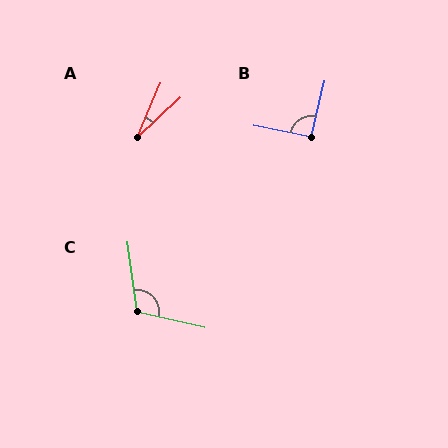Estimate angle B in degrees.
Approximately 91 degrees.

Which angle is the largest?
C, at approximately 111 degrees.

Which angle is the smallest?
A, at approximately 24 degrees.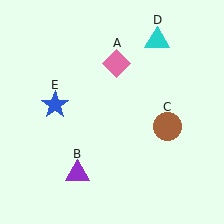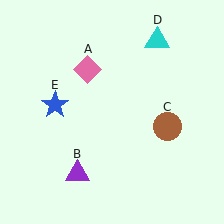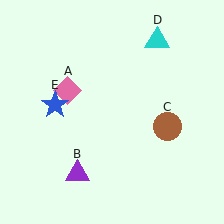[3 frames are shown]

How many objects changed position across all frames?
1 object changed position: pink diamond (object A).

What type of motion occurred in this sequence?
The pink diamond (object A) rotated counterclockwise around the center of the scene.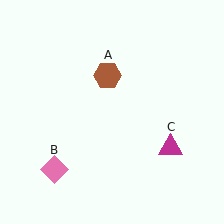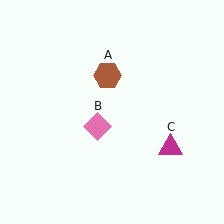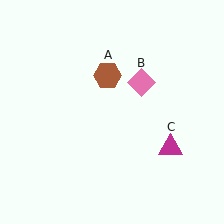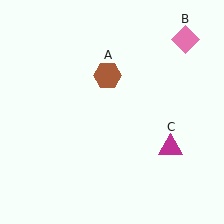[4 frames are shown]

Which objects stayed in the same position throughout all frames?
Brown hexagon (object A) and magenta triangle (object C) remained stationary.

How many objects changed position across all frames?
1 object changed position: pink diamond (object B).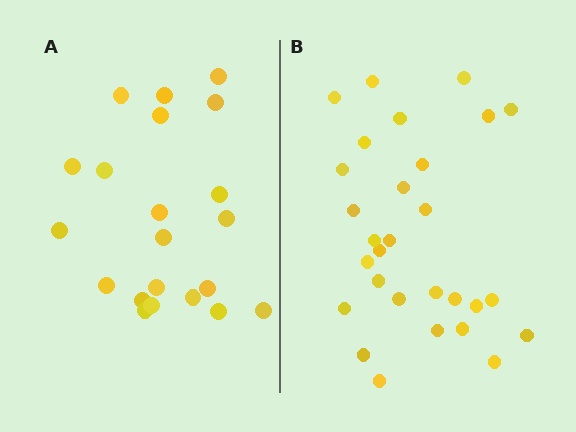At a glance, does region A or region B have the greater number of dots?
Region B (the right region) has more dots.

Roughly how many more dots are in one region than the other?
Region B has roughly 8 or so more dots than region A.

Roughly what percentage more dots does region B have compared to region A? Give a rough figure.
About 40% more.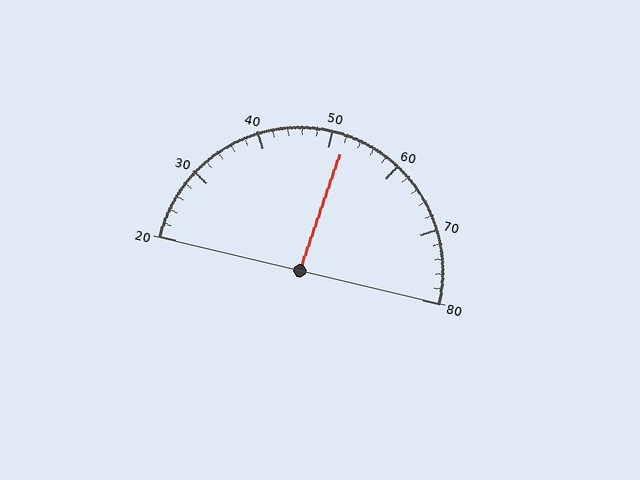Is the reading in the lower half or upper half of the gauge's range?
The reading is in the upper half of the range (20 to 80).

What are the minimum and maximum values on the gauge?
The gauge ranges from 20 to 80.